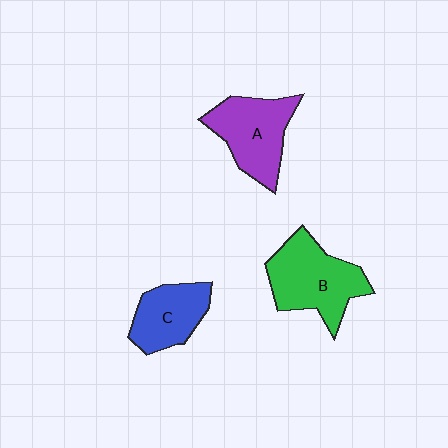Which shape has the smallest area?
Shape C (blue).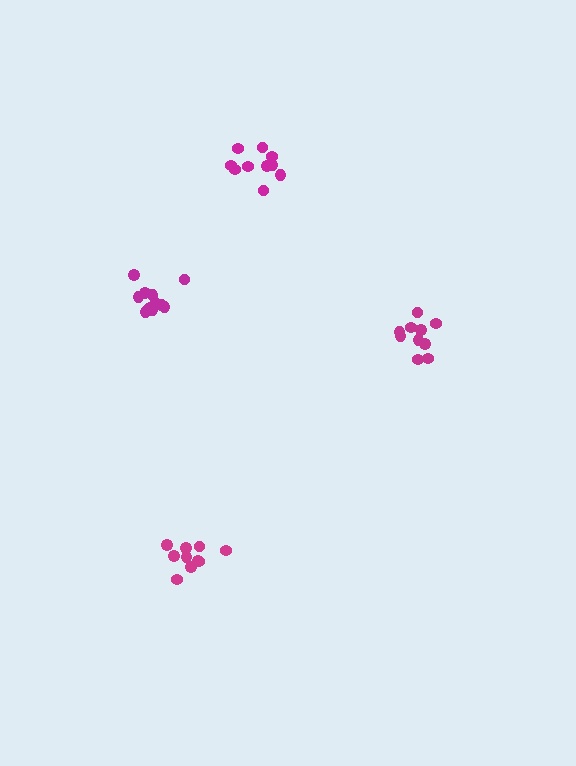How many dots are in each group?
Group 1: 10 dots, Group 2: 10 dots, Group 3: 12 dots, Group 4: 10 dots (42 total).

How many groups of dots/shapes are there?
There are 4 groups.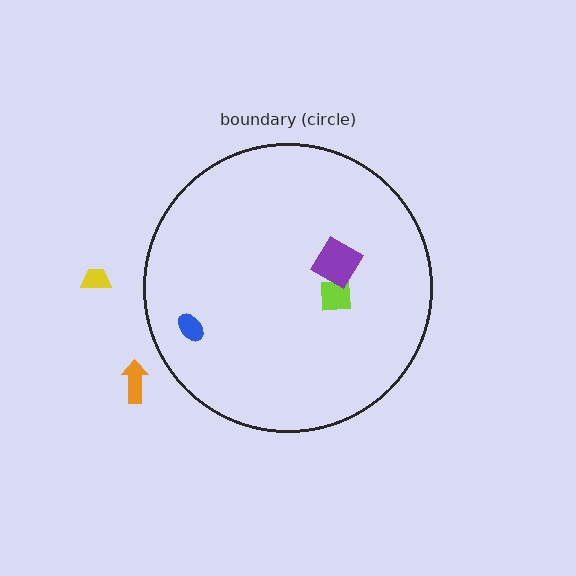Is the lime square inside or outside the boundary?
Inside.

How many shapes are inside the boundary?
3 inside, 2 outside.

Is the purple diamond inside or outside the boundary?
Inside.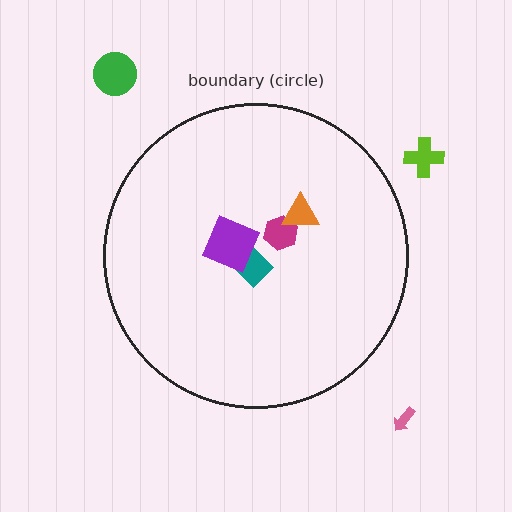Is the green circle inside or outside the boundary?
Outside.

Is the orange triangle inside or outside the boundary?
Inside.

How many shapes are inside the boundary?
4 inside, 3 outside.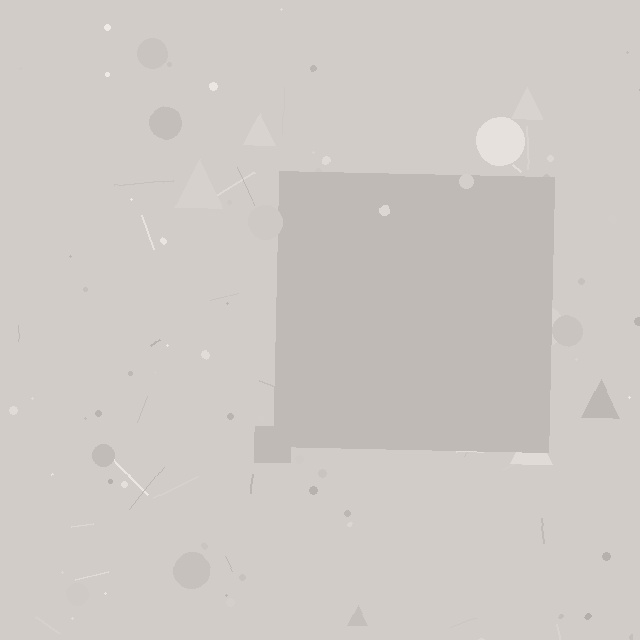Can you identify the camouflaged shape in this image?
The camouflaged shape is a square.